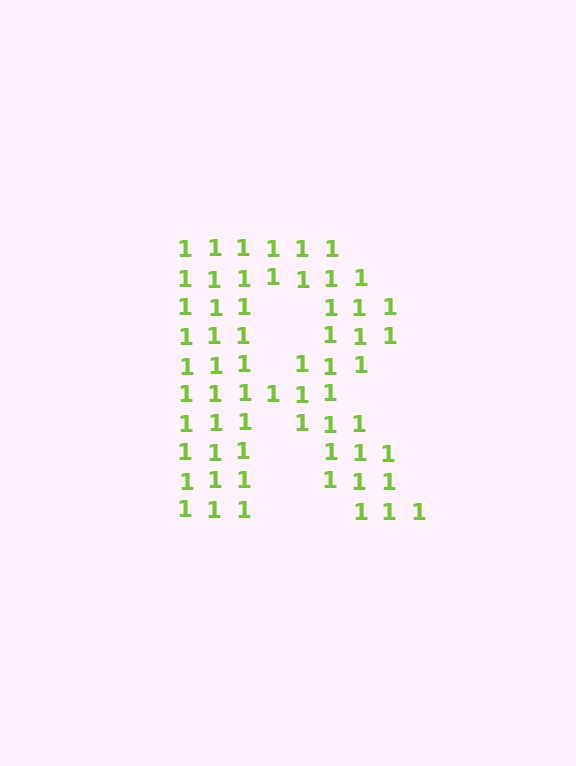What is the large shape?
The large shape is the letter R.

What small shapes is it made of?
It is made of small digit 1's.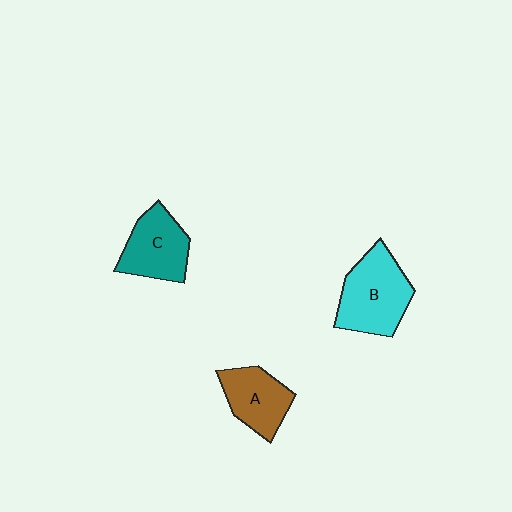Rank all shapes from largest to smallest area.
From largest to smallest: B (cyan), C (teal), A (brown).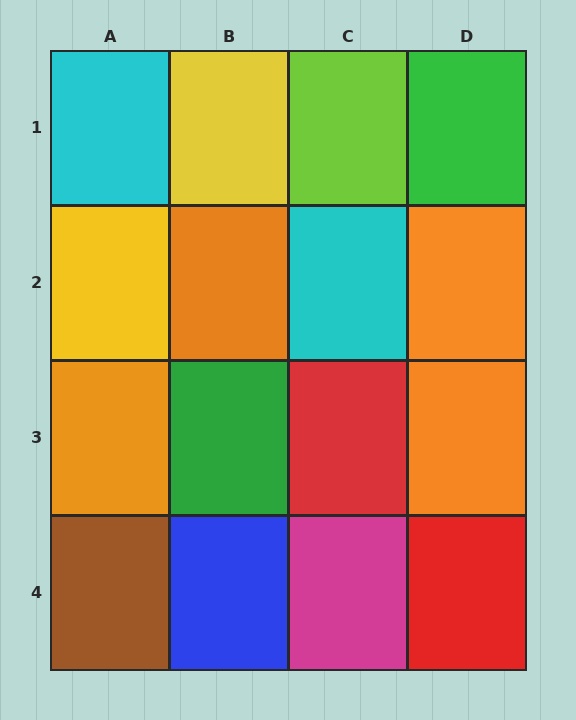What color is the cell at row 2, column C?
Cyan.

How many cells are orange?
4 cells are orange.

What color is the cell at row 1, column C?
Lime.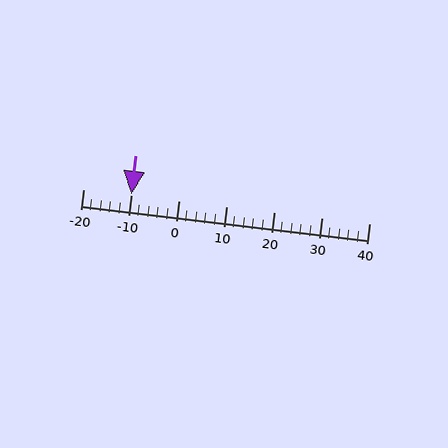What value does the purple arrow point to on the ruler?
The purple arrow points to approximately -10.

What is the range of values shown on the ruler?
The ruler shows values from -20 to 40.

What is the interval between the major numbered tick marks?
The major tick marks are spaced 10 units apart.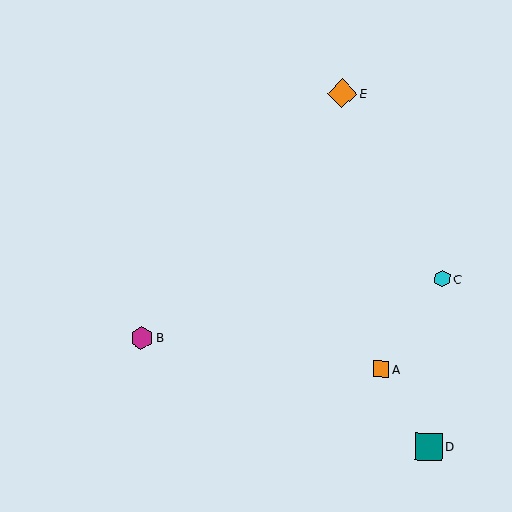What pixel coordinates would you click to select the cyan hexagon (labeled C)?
Click at (442, 279) to select the cyan hexagon C.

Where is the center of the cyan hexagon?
The center of the cyan hexagon is at (442, 279).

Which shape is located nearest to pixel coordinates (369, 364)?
The orange square (labeled A) at (381, 369) is nearest to that location.